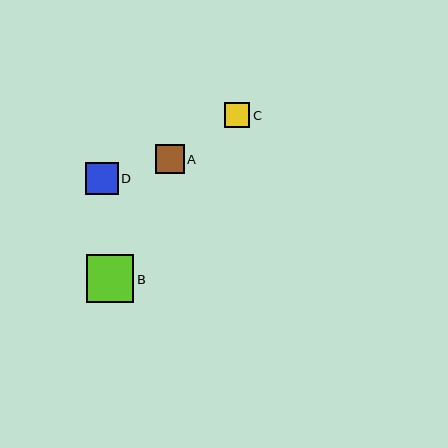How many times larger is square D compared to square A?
Square D is approximately 1.1 times the size of square A.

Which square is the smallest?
Square C is the smallest with a size of approximately 25 pixels.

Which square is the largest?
Square B is the largest with a size of approximately 48 pixels.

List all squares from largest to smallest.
From largest to smallest: B, D, A, C.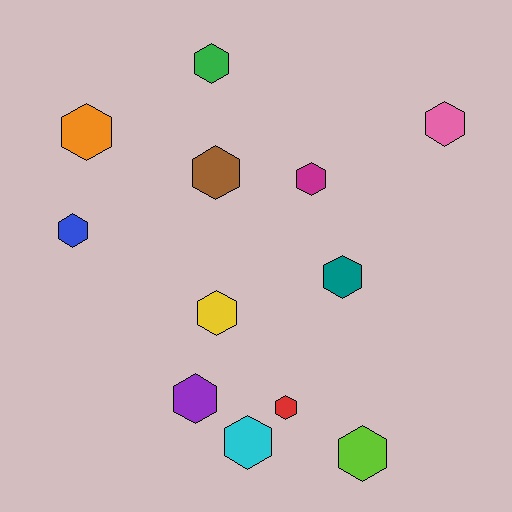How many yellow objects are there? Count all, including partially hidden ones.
There is 1 yellow object.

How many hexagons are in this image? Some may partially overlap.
There are 12 hexagons.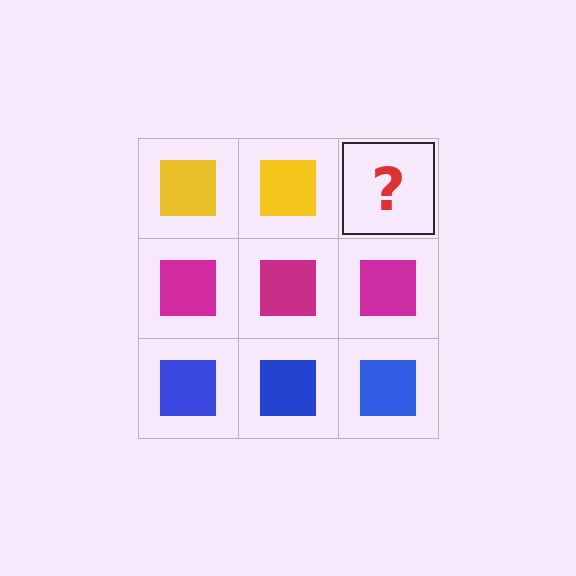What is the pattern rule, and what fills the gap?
The rule is that each row has a consistent color. The gap should be filled with a yellow square.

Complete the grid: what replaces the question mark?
The question mark should be replaced with a yellow square.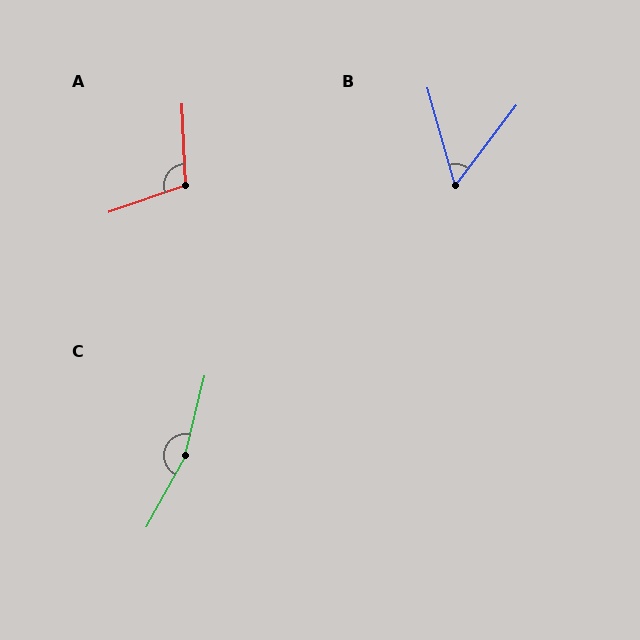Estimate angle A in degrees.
Approximately 107 degrees.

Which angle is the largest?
C, at approximately 165 degrees.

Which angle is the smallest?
B, at approximately 53 degrees.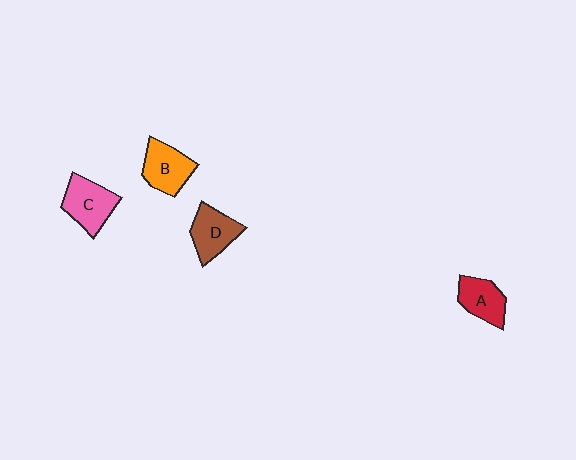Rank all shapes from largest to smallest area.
From largest to smallest: C (pink), B (orange), D (brown), A (red).